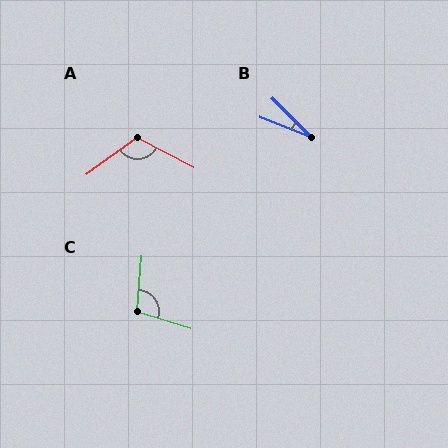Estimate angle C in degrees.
Approximately 103 degrees.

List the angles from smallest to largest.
B (24°), C (103°), A (117°).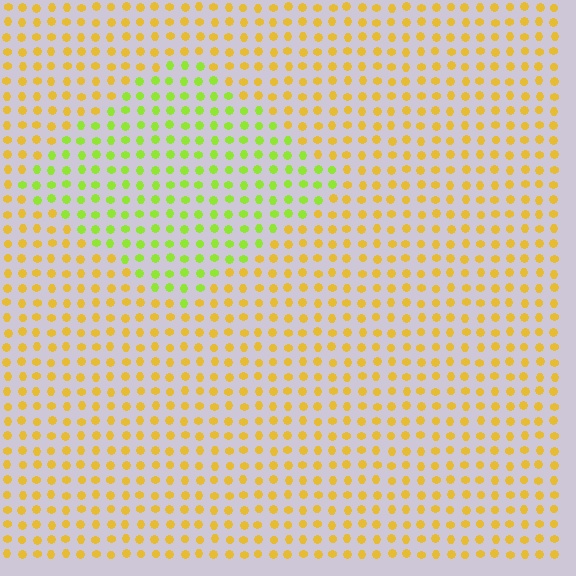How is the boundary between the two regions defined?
The boundary is defined purely by a slight shift in hue (about 43 degrees). Spacing, size, and orientation are identical on both sides.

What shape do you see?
I see a diamond.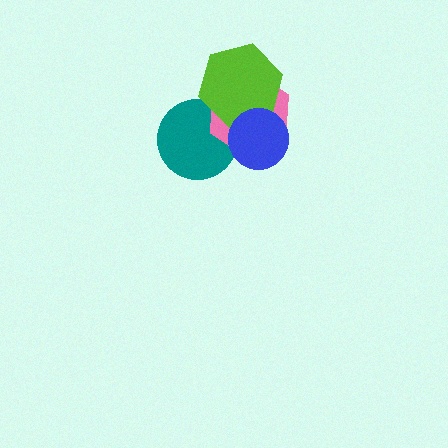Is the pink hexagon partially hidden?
Yes, it is partially covered by another shape.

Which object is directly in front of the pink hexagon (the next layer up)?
The lime hexagon is directly in front of the pink hexagon.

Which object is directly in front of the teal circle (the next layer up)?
The pink hexagon is directly in front of the teal circle.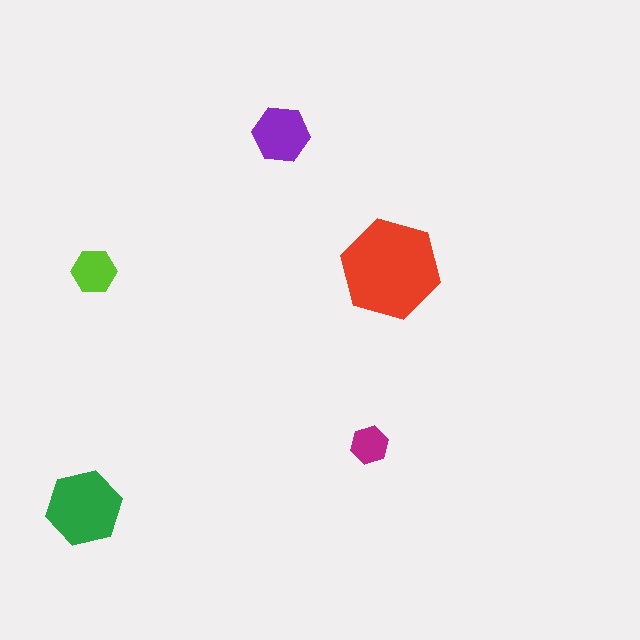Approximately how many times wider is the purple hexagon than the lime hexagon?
About 1.5 times wider.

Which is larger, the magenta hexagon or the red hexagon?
The red one.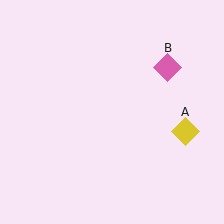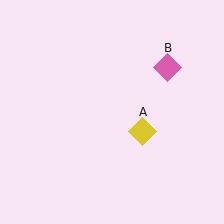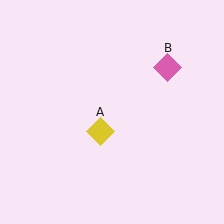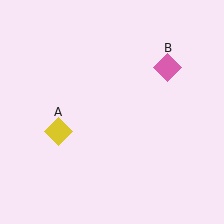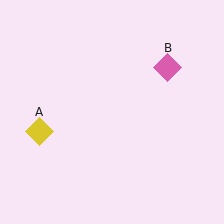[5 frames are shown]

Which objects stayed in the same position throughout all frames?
Pink diamond (object B) remained stationary.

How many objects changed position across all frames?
1 object changed position: yellow diamond (object A).